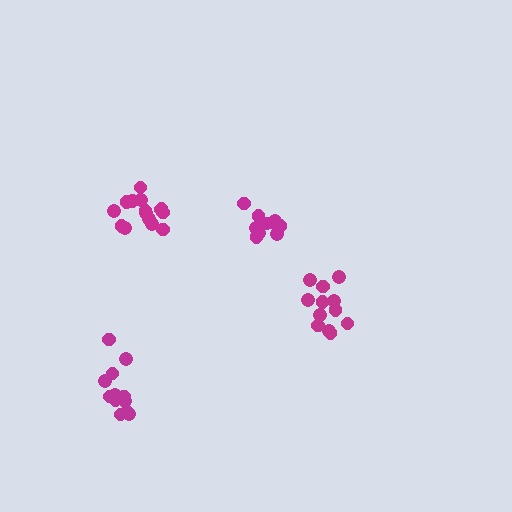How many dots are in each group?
Group 1: 12 dots, Group 2: 15 dots, Group 3: 10 dots, Group 4: 13 dots (50 total).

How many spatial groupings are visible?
There are 4 spatial groupings.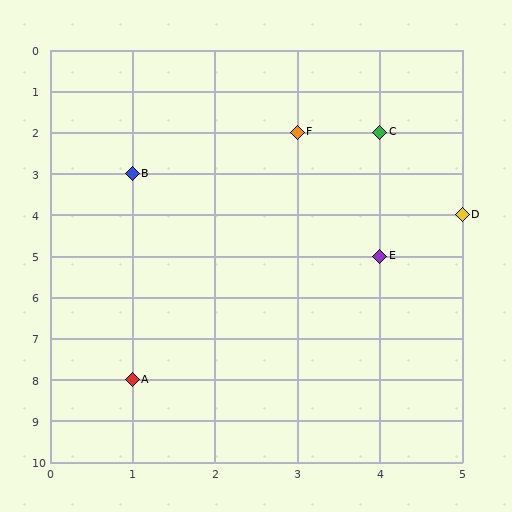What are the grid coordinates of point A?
Point A is at grid coordinates (1, 8).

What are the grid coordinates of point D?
Point D is at grid coordinates (5, 4).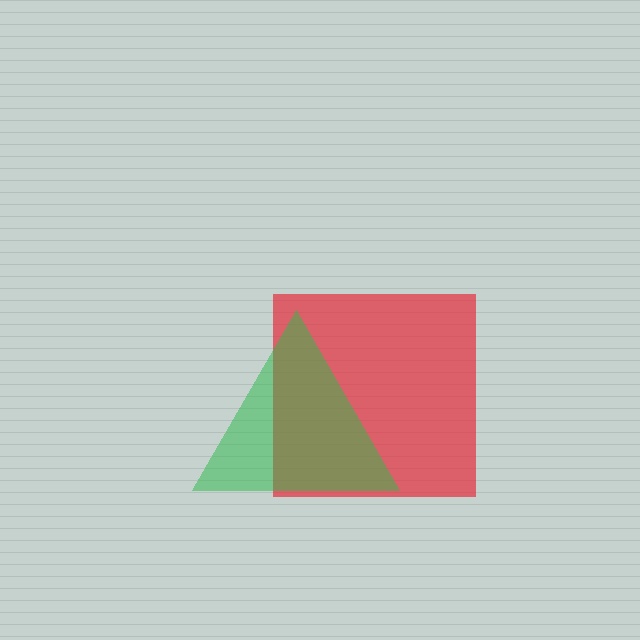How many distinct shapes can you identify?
There are 2 distinct shapes: a red square, a green triangle.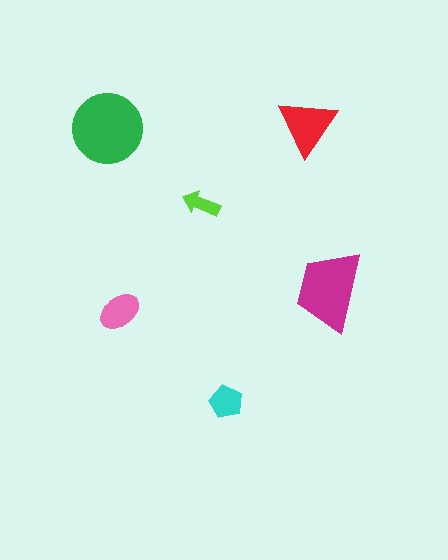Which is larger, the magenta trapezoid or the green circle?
The green circle.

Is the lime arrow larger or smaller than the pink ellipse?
Smaller.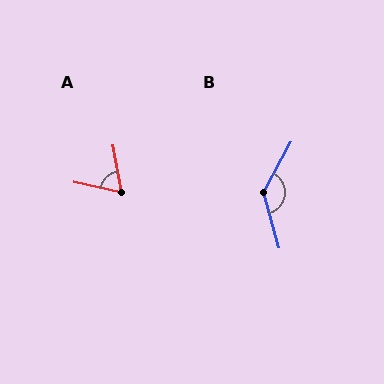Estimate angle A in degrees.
Approximately 67 degrees.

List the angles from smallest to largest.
A (67°), B (136°).